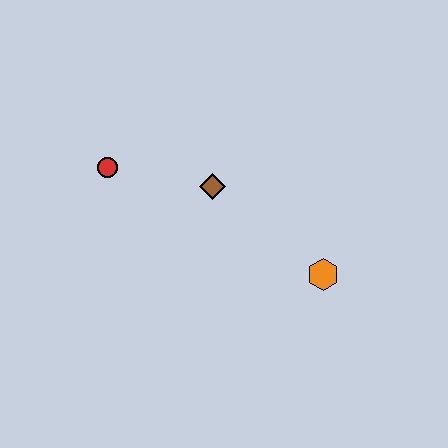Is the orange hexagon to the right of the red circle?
Yes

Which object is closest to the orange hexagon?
The brown diamond is closest to the orange hexagon.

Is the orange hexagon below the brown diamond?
Yes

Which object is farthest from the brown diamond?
The orange hexagon is farthest from the brown diamond.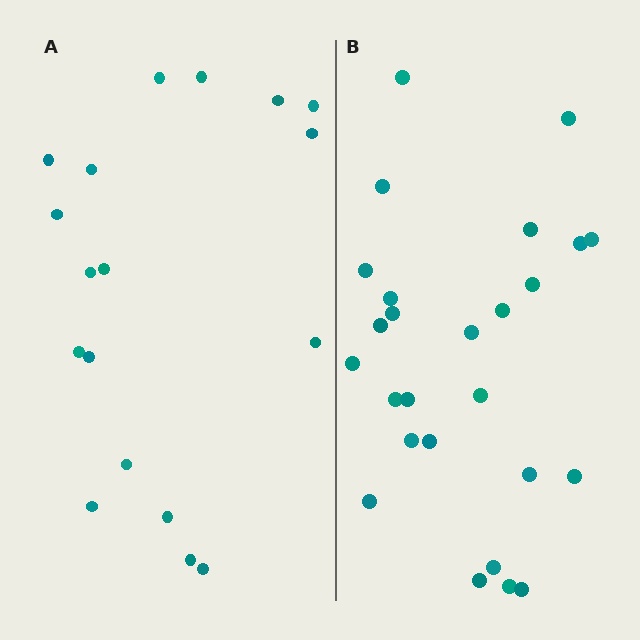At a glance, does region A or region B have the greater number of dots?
Region B (the right region) has more dots.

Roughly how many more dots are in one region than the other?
Region B has roughly 8 or so more dots than region A.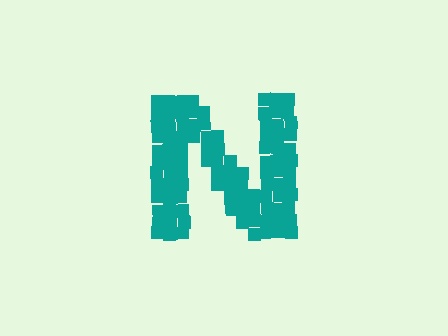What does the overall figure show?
The overall figure shows the letter N.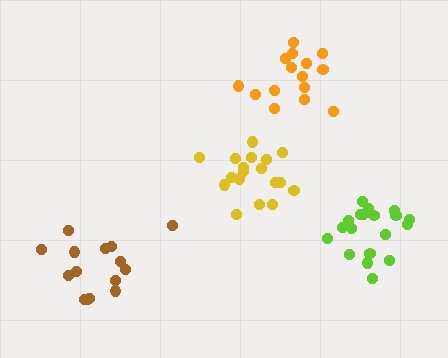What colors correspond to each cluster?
The clusters are colored: yellow, lime, brown, orange.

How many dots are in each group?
Group 1: 18 dots, Group 2: 19 dots, Group 3: 15 dots, Group 4: 15 dots (67 total).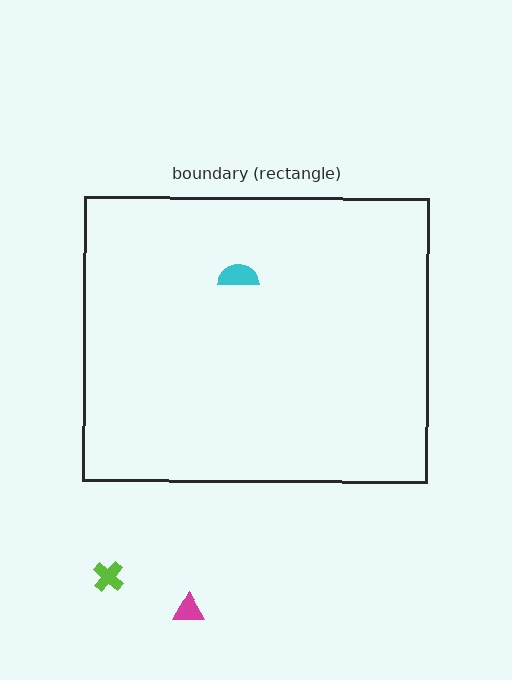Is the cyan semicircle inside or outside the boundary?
Inside.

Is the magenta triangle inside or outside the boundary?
Outside.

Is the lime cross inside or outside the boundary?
Outside.